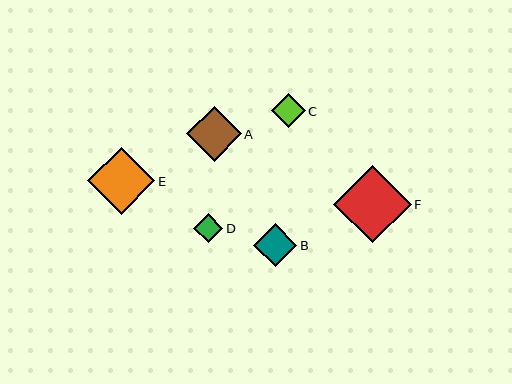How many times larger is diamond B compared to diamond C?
Diamond B is approximately 1.3 times the size of diamond C.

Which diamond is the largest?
Diamond F is the largest with a size of approximately 77 pixels.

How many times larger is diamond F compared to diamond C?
Diamond F is approximately 2.3 times the size of diamond C.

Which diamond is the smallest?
Diamond D is the smallest with a size of approximately 29 pixels.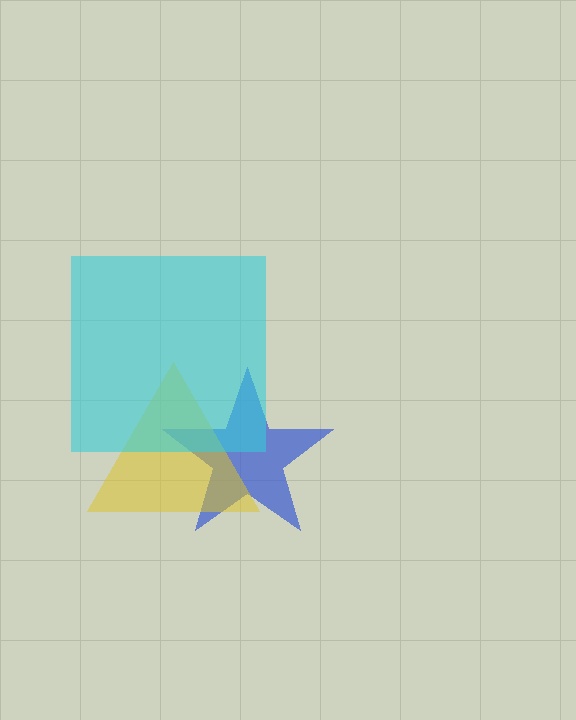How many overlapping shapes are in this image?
There are 3 overlapping shapes in the image.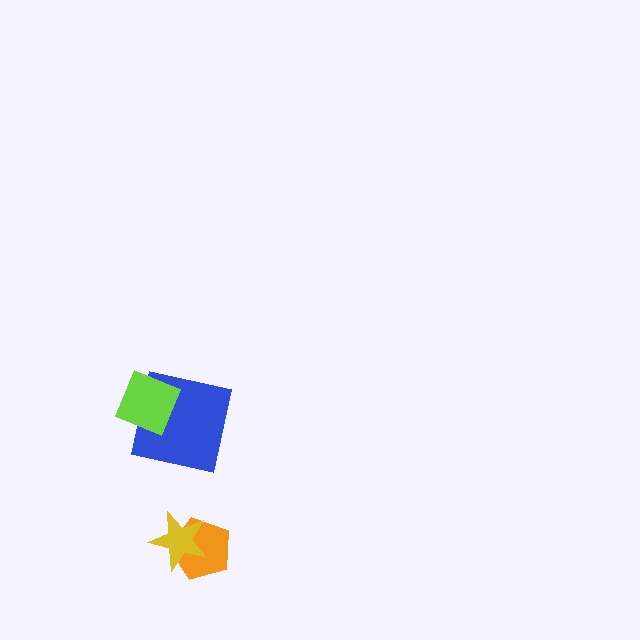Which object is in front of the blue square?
The lime diamond is in front of the blue square.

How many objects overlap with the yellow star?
1 object overlaps with the yellow star.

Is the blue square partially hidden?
Yes, it is partially covered by another shape.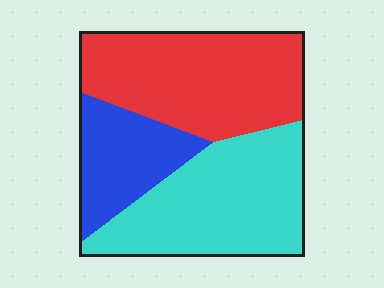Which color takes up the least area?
Blue, at roughly 20%.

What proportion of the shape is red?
Red covers about 40% of the shape.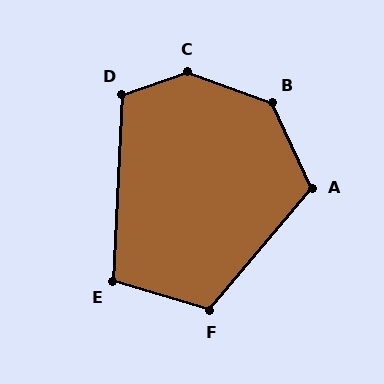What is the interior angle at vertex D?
Approximately 112 degrees (obtuse).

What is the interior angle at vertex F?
Approximately 113 degrees (obtuse).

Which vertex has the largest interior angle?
C, at approximately 141 degrees.